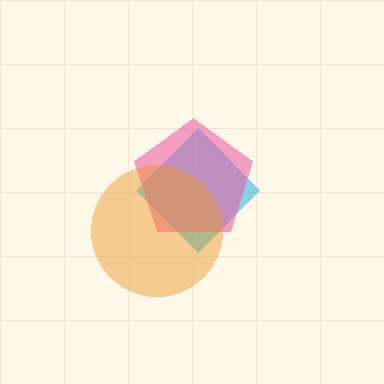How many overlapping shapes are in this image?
There are 3 overlapping shapes in the image.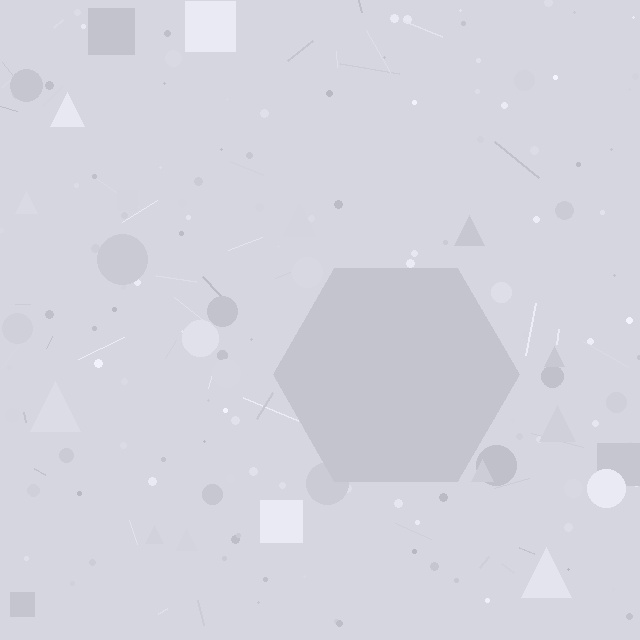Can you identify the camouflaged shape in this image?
The camouflaged shape is a hexagon.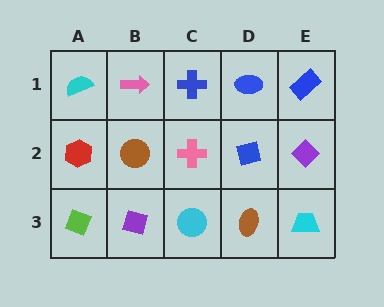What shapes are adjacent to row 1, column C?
A pink cross (row 2, column C), a pink arrow (row 1, column B), a blue ellipse (row 1, column D).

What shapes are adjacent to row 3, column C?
A pink cross (row 2, column C), a purple diamond (row 3, column B), a brown ellipse (row 3, column D).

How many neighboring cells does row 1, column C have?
3.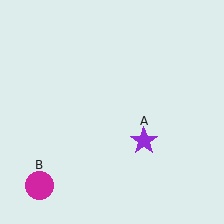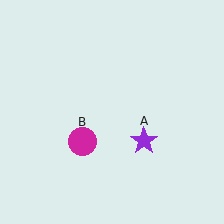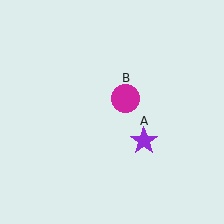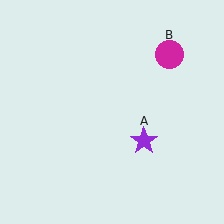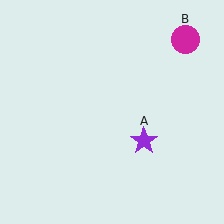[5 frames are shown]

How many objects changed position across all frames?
1 object changed position: magenta circle (object B).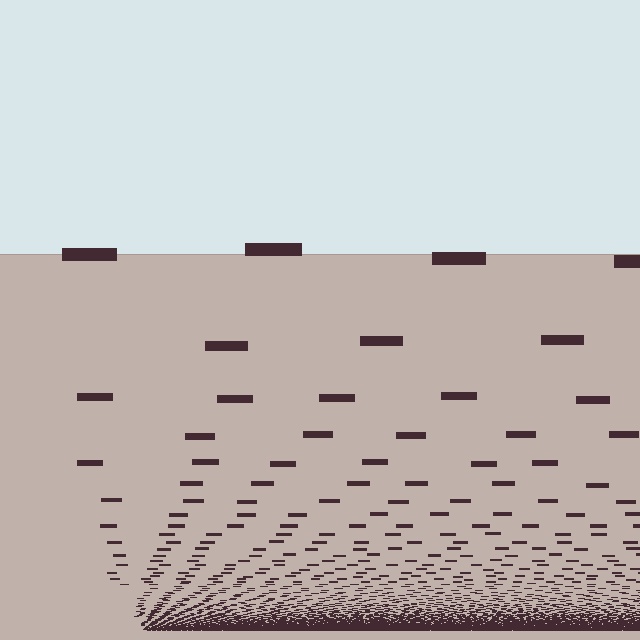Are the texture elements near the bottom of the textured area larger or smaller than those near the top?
Smaller. The gradient is inverted — elements near the bottom are smaller and denser.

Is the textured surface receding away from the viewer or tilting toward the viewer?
The surface appears to tilt toward the viewer. Texture elements get larger and sparser toward the top.